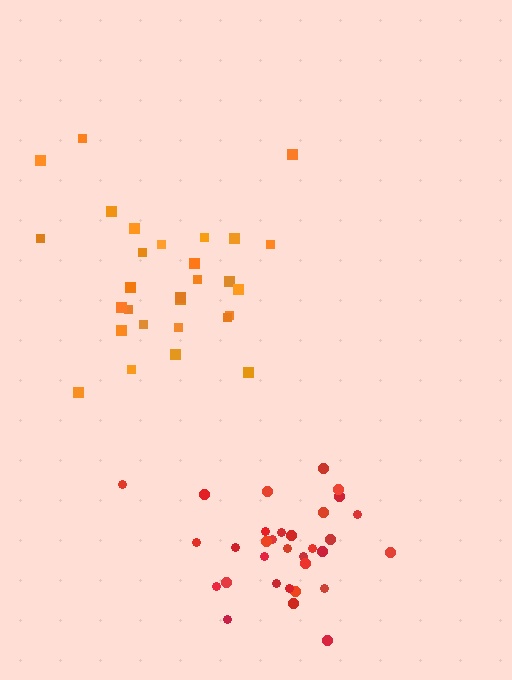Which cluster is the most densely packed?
Red.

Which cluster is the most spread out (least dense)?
Orange.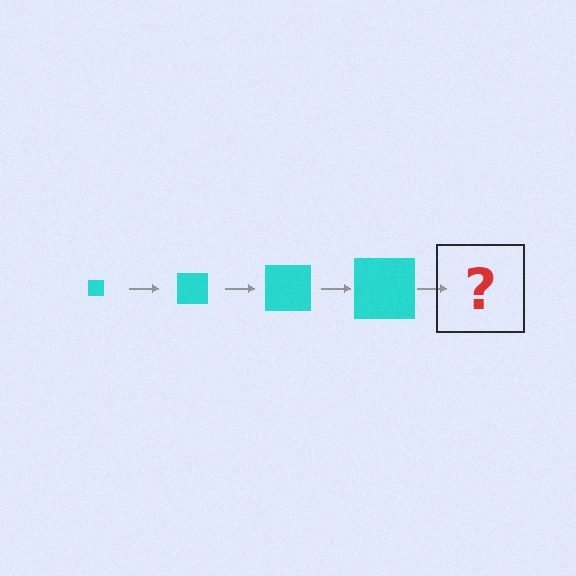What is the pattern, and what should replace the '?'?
The pattern is that the square gets progressively larger each step. The '?' should be a cyan square, larger than the previous one.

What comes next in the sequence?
The next element should be a cyan square, larger than the previous one.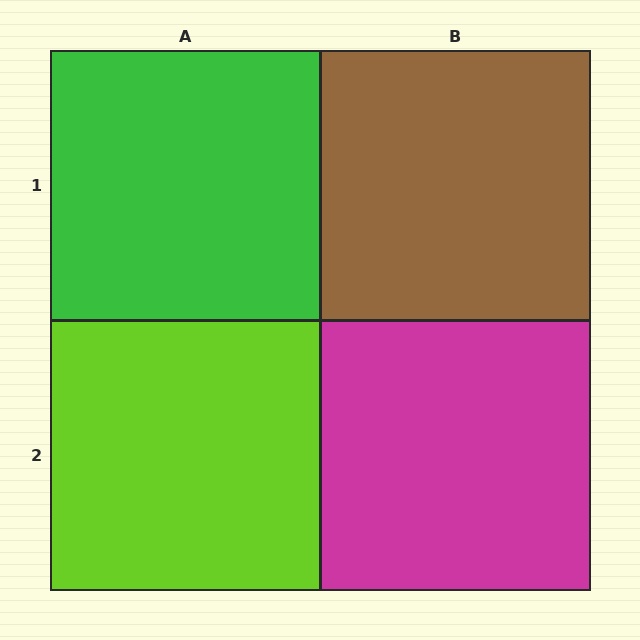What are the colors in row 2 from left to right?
Lime, magenta.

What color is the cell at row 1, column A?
Green.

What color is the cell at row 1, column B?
Brown.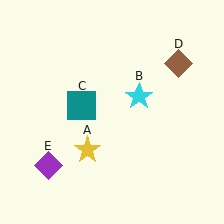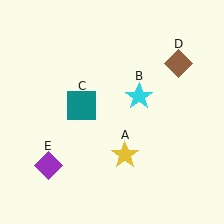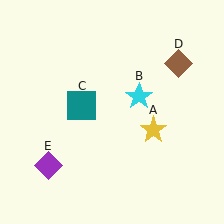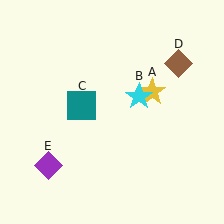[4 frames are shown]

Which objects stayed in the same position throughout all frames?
Cyan star (object B) and teal square (object C) and brown diamond (object D) and purple diamond (object E) remained stationary.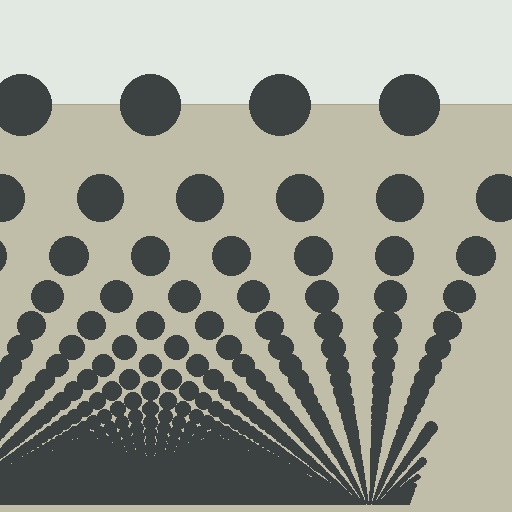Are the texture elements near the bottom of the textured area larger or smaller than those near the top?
Smaller. The gradient is inverted — elements near the bottom are smaller and denser.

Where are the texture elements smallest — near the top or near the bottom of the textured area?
Near the bottom.